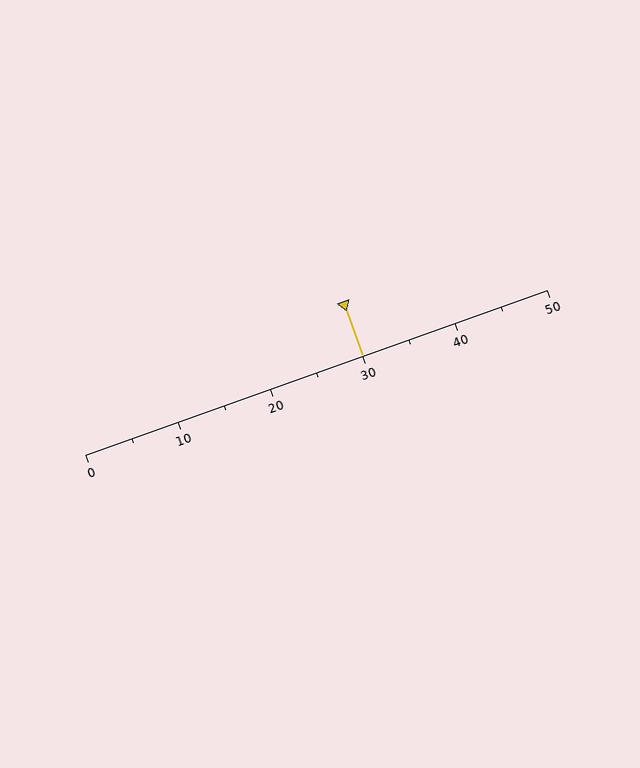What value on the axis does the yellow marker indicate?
The marker indicates approximately 30.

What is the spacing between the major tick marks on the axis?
The major ticks are spaced 10 apart.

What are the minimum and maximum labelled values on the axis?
The axis runs from 0 to 50.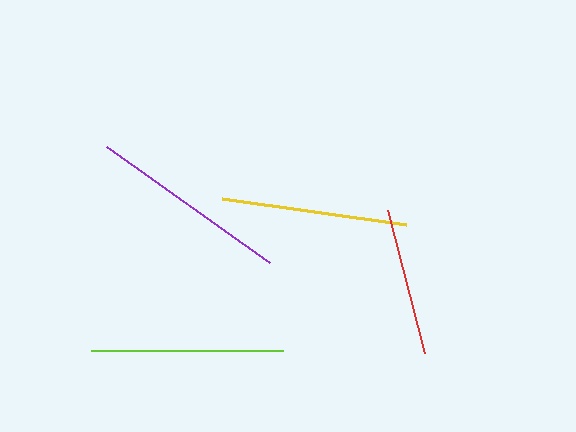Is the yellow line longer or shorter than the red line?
The yellow line is longer than the red line.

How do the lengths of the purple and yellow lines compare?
The purple and yellow lines are approximately the same length.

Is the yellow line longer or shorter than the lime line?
The lime line is longer than the yellow line.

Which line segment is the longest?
The purple line is the longest at approximately 200 pixels.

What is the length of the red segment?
The red segment is approximately 147 pixels long.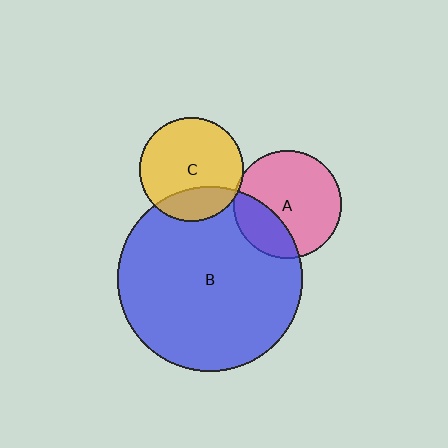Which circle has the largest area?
Circle B (blue).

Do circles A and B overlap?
Yes.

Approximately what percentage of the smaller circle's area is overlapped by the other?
Approximately 30%.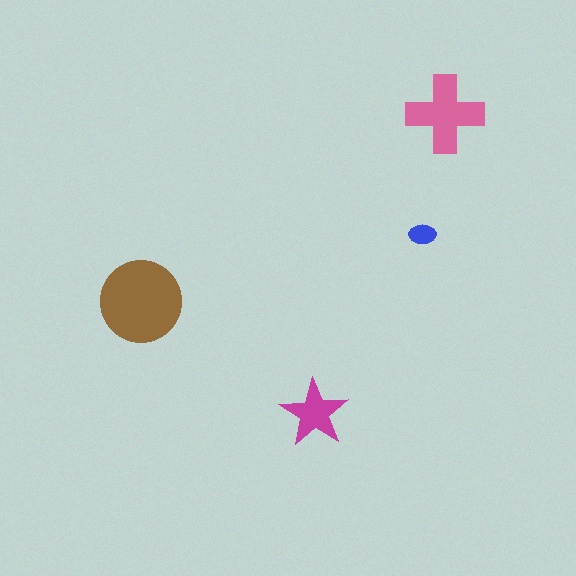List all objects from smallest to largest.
The blue ellipse, the magenta star, the pink cross, the brown circle.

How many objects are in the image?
There are 4 objects in the image.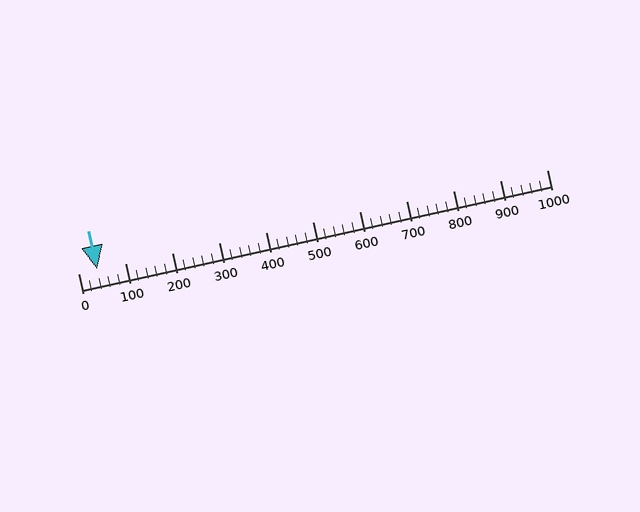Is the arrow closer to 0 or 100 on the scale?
The arrow is closer to 0.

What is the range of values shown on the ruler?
The ruler shows values from 0 to 1000.